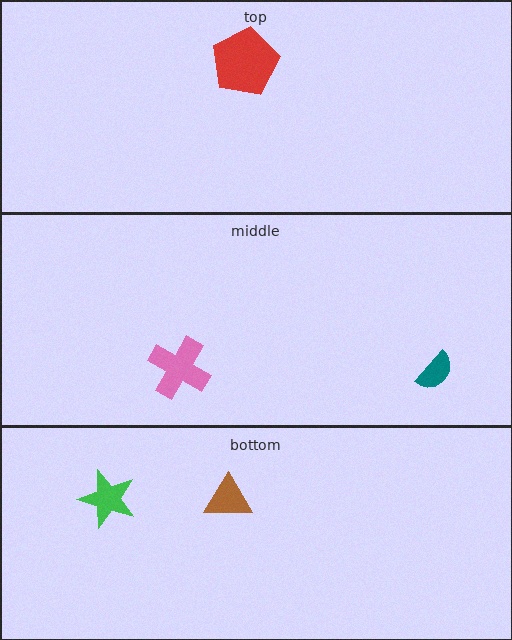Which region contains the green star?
The bottom region.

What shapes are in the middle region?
The teal semicircle, the pink cross.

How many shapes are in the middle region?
2.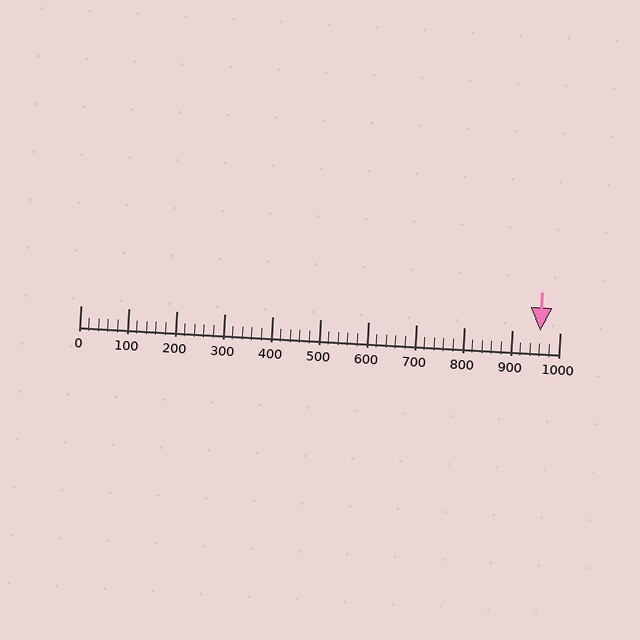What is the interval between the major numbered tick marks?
The major tick marks are spaced 100 units apart.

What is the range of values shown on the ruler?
The ruler shows values from 0 to 1000.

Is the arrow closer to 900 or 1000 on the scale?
The arrow is closer to 1000.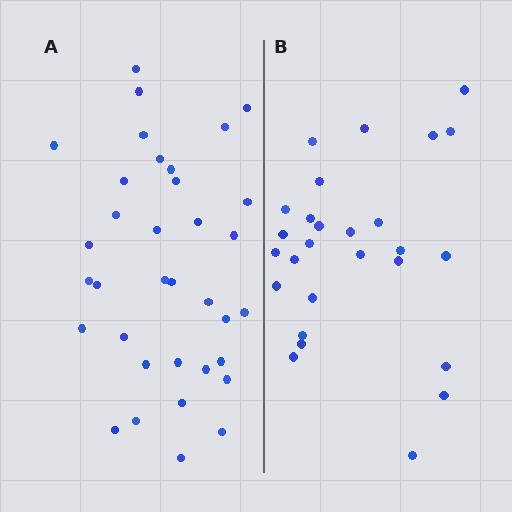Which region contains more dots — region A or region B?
Region A (the left region) has more dots.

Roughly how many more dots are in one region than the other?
Region A has roughly 8 or so more dots than region B.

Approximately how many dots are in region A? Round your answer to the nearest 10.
About 40 dots. (The exact count is 35, which rounds to 40.)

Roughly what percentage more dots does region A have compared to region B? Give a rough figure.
About 30% more.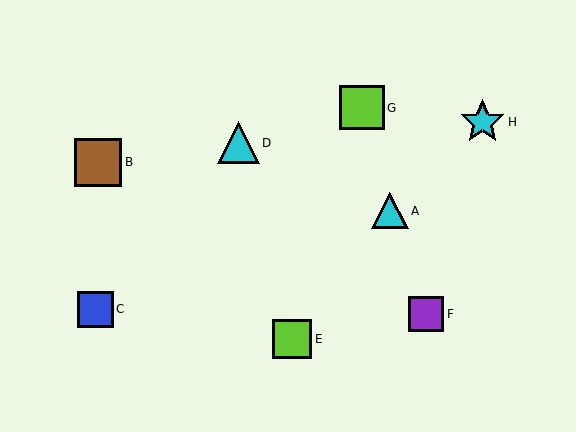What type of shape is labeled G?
Shape G is a lime square.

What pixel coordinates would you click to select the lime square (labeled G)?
Click at (362, 108) to select the lime square G.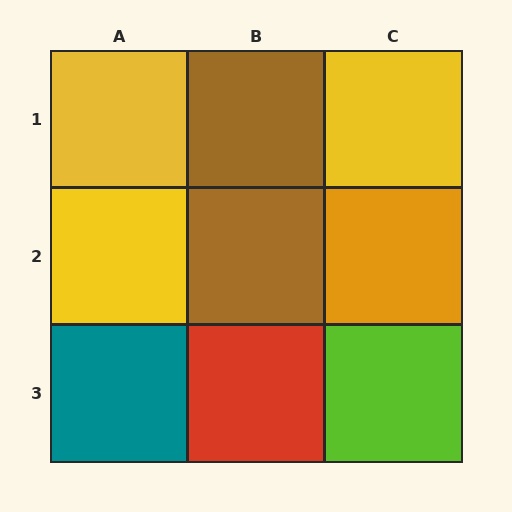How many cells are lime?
1 cell is lime.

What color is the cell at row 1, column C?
Yellow.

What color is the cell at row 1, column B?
Brown.